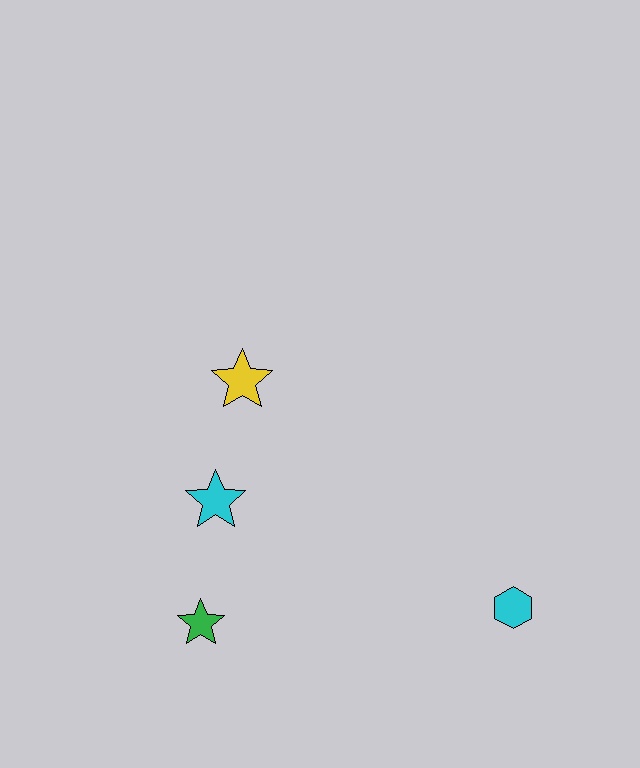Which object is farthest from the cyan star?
The cyan hexagon is farthest from the cyan star.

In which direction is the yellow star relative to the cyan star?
The yellow star is above the cyan star.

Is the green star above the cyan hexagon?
No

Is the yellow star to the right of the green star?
Yes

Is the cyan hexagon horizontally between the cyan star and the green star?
No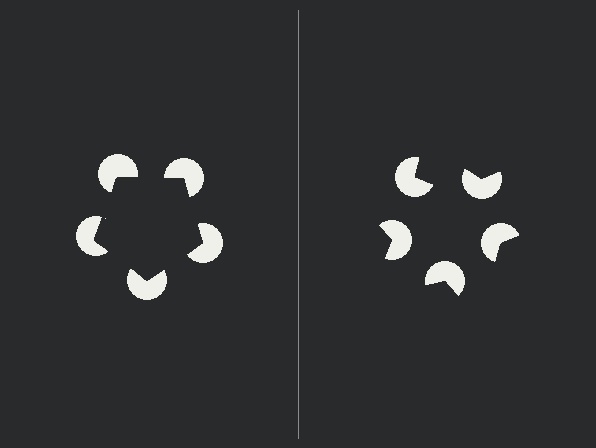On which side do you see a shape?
An illusory pentagon appears on the left side. On the right side the wedge cuts are rotated, so no coherent shape forms.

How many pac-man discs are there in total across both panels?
10 — 5 on each side.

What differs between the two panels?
The pac-man discs are positioned identically on both sides; only the wedge orientations differ. On the left they align to a pentagon; on the right they are misaligned.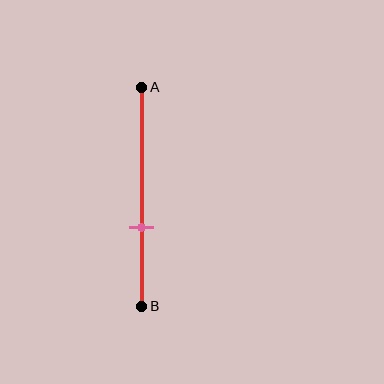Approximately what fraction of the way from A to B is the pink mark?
The pink mark is approximately 65% of the way from A to B.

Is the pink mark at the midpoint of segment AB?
No, the mark is at about 65% from A, not at the 50% midpoint.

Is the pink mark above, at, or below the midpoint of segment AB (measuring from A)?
The pink mark is below the midpoint of segment AB.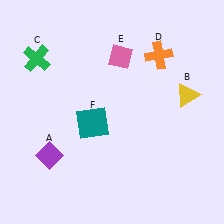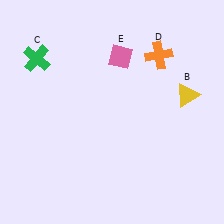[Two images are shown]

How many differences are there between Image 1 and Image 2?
There are 2 differences between the two images.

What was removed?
The purple diamond (A), the teal square (F) were removed in Image 2.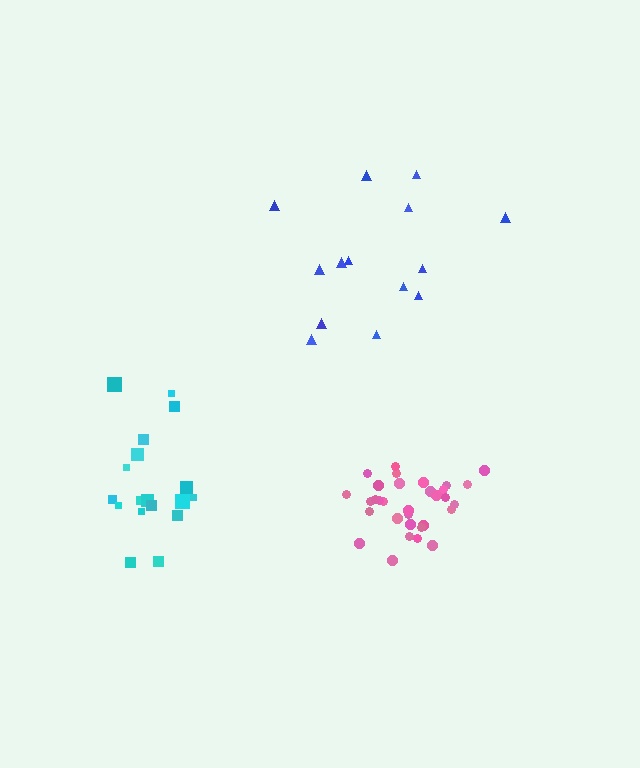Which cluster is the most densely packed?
Pink.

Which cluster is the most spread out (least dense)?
Blue.